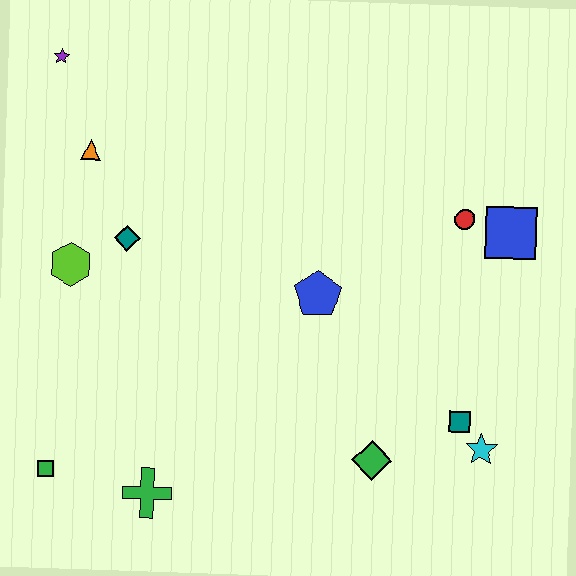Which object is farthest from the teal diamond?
The cyan star is farthest from the teal diamond.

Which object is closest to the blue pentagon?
The red circle is closest to the blue pentagon.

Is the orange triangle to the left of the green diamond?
Yes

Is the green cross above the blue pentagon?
No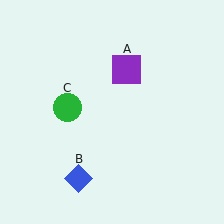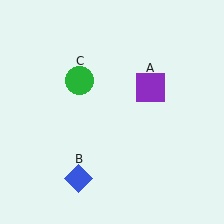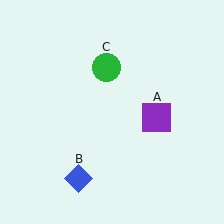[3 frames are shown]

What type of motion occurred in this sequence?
The purple square (object A), green circle (object C) rotated clockwise around the center of the scene.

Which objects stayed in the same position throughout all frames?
Blue diamond (object B) remained stationary.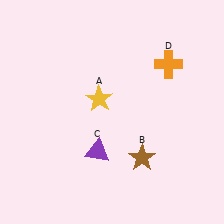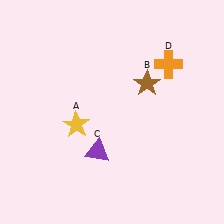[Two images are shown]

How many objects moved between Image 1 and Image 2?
2 objects moved between the two images.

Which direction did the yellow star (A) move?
The yellow star (A) moved down.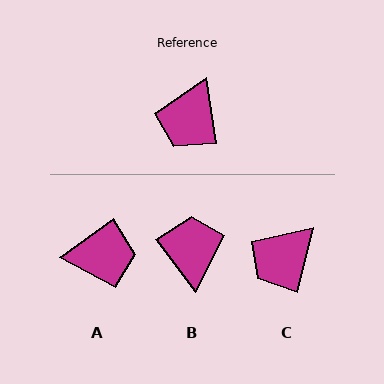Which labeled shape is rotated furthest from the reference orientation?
B, about 151 degrees away.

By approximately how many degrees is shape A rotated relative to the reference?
Approximately 118 degrees counter-clockwise.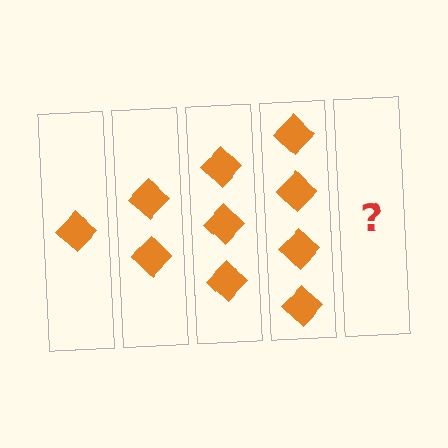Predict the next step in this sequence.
The next step is 5 diamonds.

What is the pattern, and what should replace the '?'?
The pattern is that each step adds one more diamond. The '?' should be 5 diamonds.